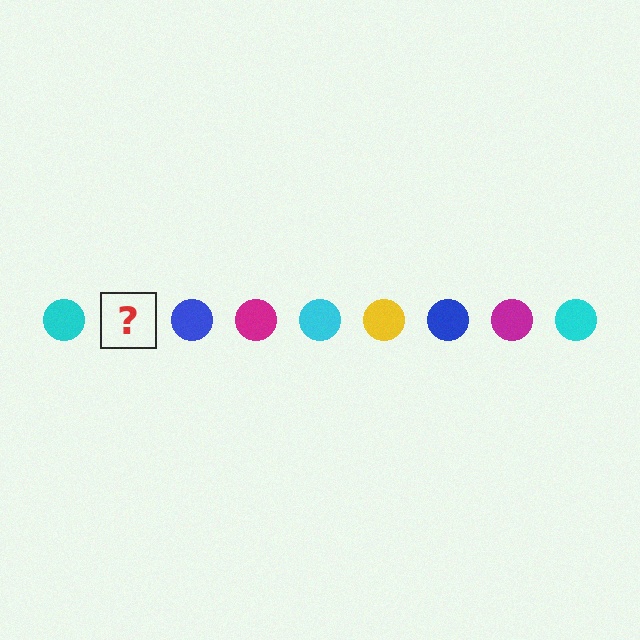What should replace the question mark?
The question mark should be replaced with a yellow circle.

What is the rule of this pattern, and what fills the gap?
The rule is that the pattern cycles through cyan, yellow, blue, magenta circles. The gap should be filled with a yellow circle.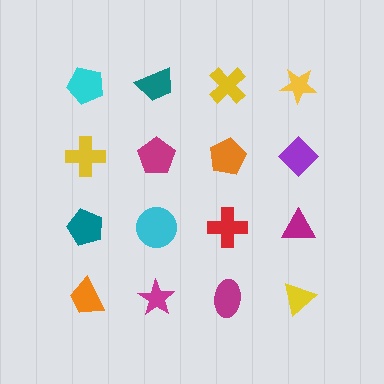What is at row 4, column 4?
A yellow triangle.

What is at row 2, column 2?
A magenta pentagon.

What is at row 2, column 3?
An orange pentagon.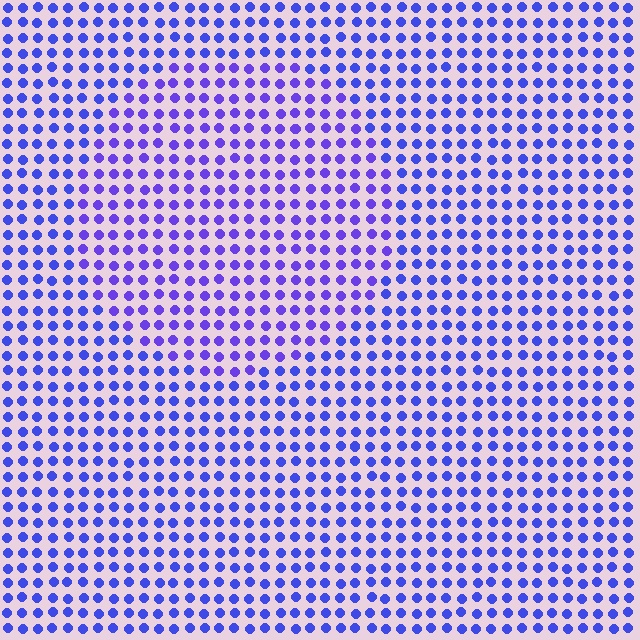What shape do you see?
I see a circle.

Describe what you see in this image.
The image is filled with small blue elements in a uniform arrangement. A circle-shaped region is visible where the elements are tinted to a slightly different hue, forming a subtle color boundary.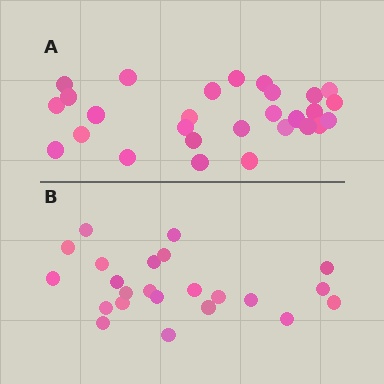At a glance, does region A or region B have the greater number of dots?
Region A (the top region) has more dots.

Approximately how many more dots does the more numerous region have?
Region A has about 5 more dots than region B.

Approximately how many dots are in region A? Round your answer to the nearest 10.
About 30 dots. (The exact count is 28, which rounds to 30.)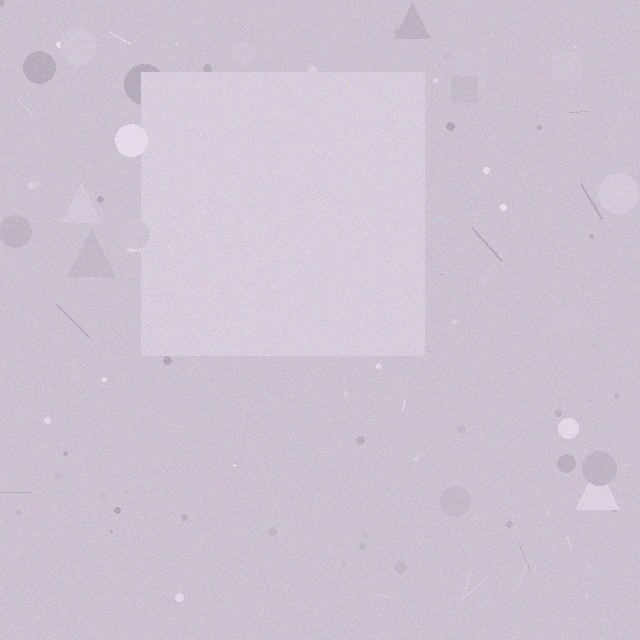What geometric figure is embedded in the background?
A square is embedded in the background.